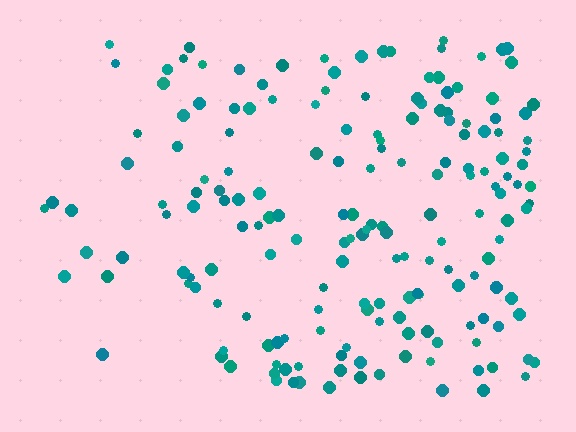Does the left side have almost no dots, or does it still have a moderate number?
Still a moderate number, just noticeably fewer than the right.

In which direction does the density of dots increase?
From left to right, with the right side densest.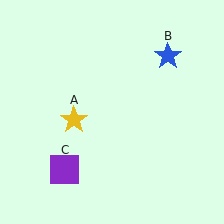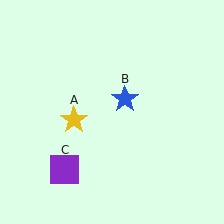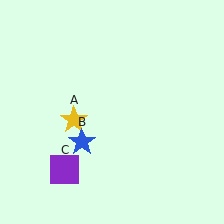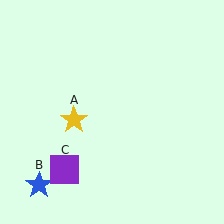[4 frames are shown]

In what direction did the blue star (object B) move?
The blue star (object B) moved down and to the left.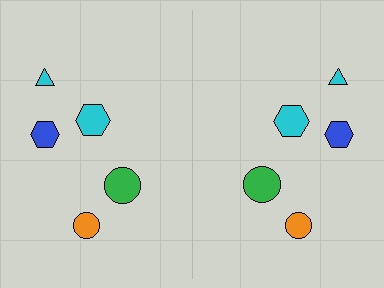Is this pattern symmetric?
Yes, this pattern has bilateral (reflection) symmetry.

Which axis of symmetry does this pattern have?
The pattern has a vertical axis of symmetry running through the center of the image.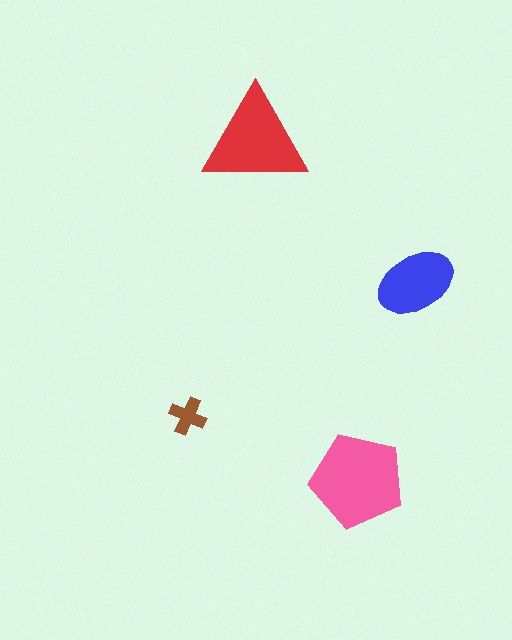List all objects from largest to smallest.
The pink pentagon, the red triangle, the blue ellipse, the brown cross.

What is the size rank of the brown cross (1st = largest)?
4th.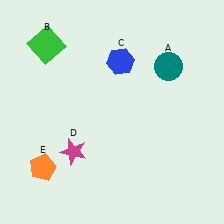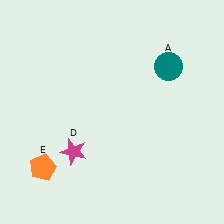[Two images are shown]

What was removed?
The green square (B), the blue hexagon (C) were removed in Image 2.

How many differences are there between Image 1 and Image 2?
There are 2 differences between the two images.